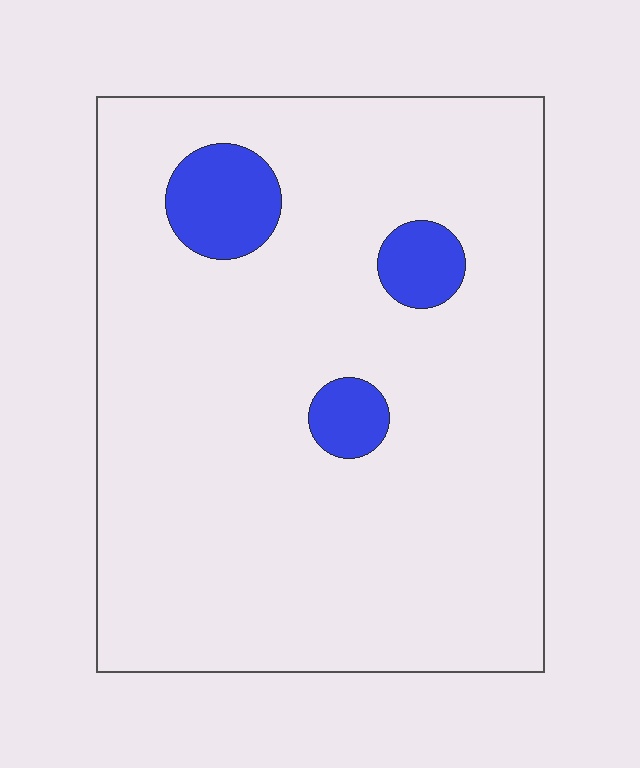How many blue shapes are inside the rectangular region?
3.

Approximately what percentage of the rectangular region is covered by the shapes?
Approximately 10%.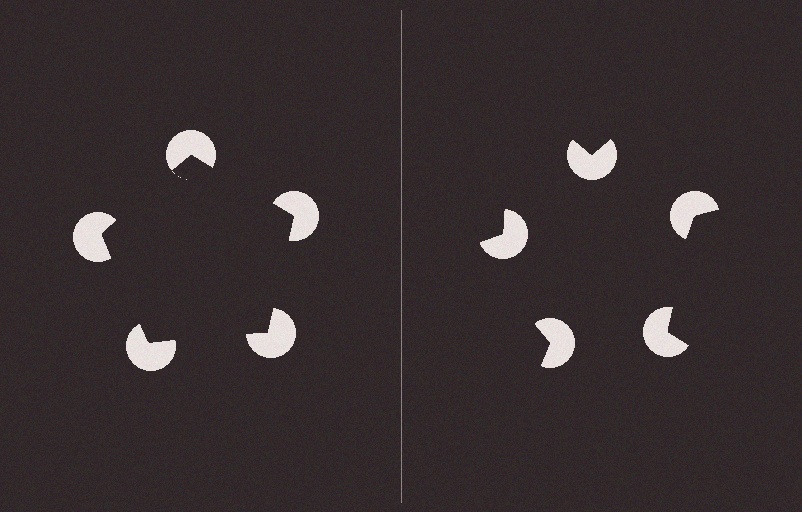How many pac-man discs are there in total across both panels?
10 — 5 on each side.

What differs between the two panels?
The pac-man discs are positioned identically on both sides; only the wedge orientations differ. On the left they align to a pentagon; on the right they are misaligned.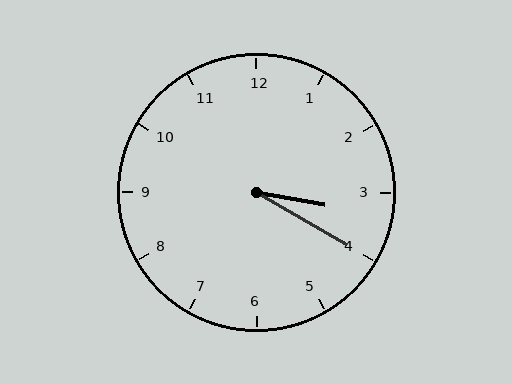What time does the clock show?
3:20.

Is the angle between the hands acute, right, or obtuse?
It is acute.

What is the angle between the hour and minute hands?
Approximately 20 degrees.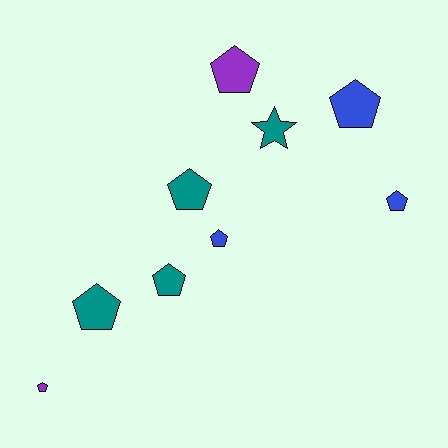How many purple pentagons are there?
There are 2 purple pentagons.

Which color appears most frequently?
Teal, with 4 objects.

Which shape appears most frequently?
Pentagon, with 8 objects.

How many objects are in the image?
There are 9 objects.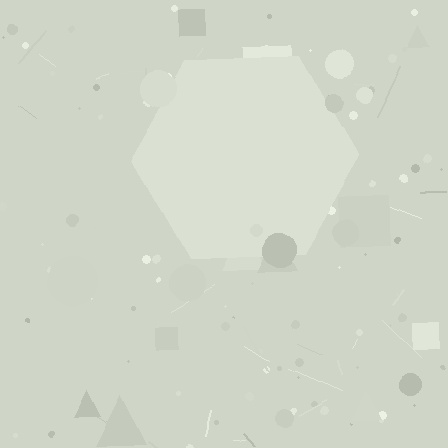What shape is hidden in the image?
A hexagon is hidden in the image.